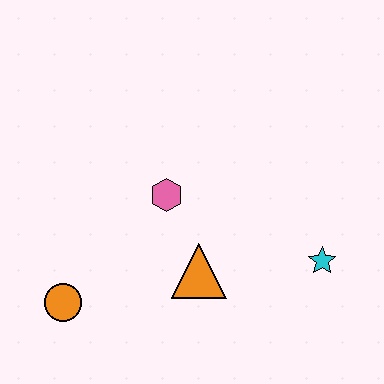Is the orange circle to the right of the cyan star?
No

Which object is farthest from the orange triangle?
The orange circle is farthest from the orange triangle.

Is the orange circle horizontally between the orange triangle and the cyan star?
No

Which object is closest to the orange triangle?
The pink hexagon is closest to the orange triangle.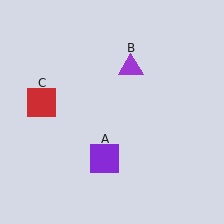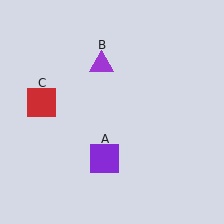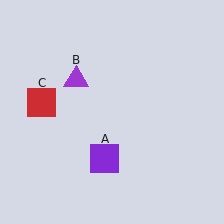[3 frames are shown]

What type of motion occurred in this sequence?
The purple triangle (object B) rotated counterclockwise around the center of the scene.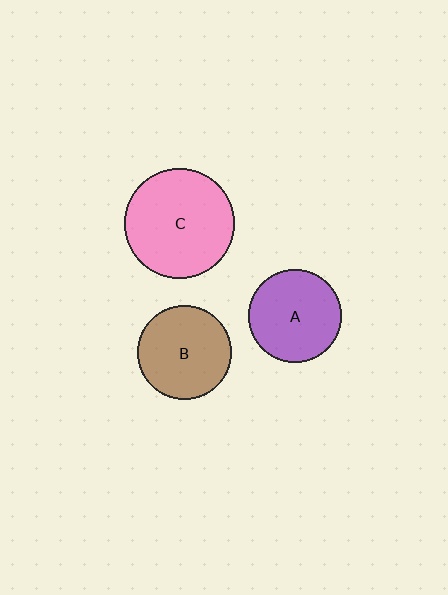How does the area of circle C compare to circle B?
Approximately 1.4 times.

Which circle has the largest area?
Circle C (pink).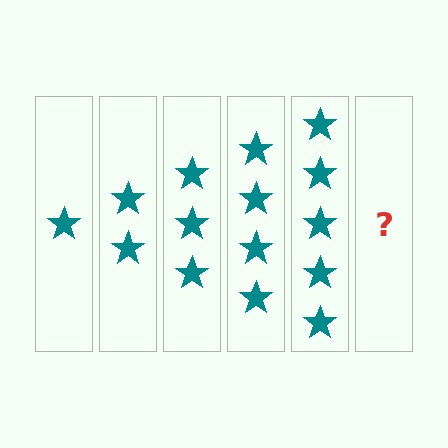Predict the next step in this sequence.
The next step is 6 stars.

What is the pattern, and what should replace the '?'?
The pattern is that each step adds one more star. The '?' should be 6 stars.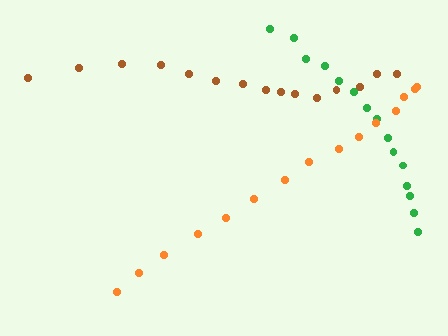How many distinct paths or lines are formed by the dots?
There are 3 distinct paths.